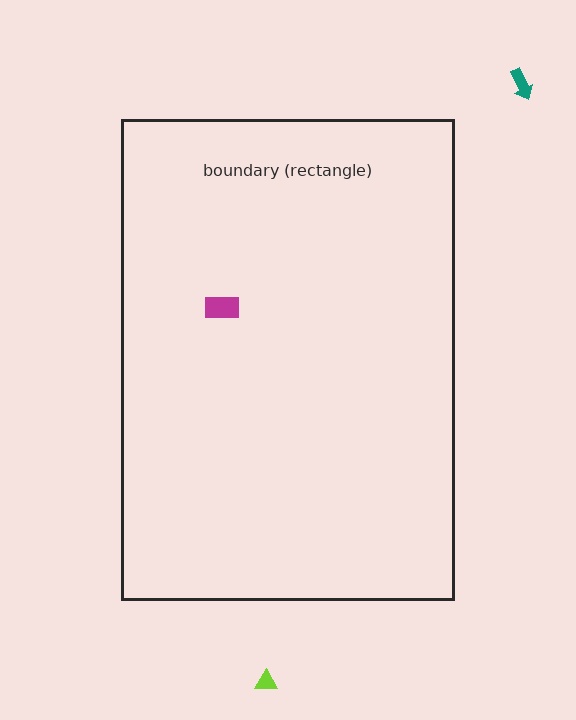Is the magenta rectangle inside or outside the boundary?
Inside.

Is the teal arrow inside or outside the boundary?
Outside.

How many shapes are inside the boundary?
1 inside, 2 outside.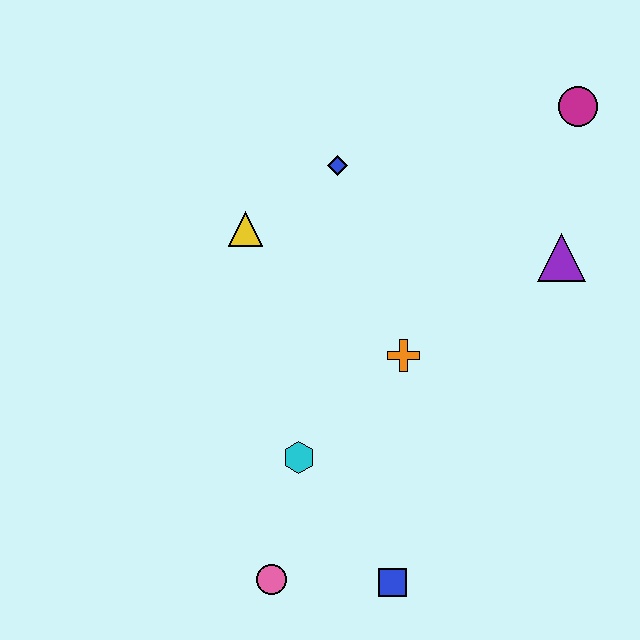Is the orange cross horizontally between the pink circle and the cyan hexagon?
No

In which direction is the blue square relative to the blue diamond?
The blue square is below the blue diamond.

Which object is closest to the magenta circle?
The purple triangle is closest to the magenta circle.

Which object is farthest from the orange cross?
The magenta circle is farthest from the orange cross.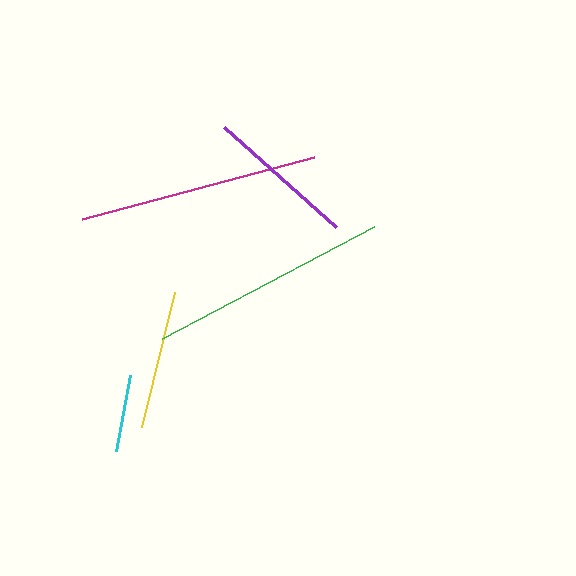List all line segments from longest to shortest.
From longest to shortest: green, magenta, purple, yellow, cyan.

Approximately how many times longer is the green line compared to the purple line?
The green line is approximately 1.6 times the length of the purple line.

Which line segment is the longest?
The green line is the longest at approximately 240 pixels.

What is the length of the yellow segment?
The yellow segment is approximately 139 pixels long.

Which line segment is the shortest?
The cyan line is the shortest at approximately 76 pixels.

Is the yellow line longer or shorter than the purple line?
The purple line is longer than the yellow line.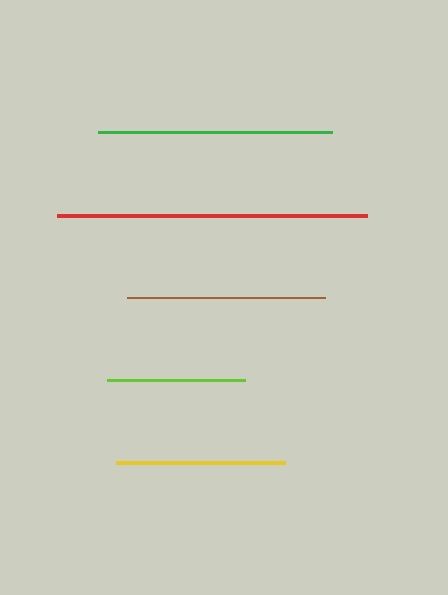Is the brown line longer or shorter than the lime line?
The brown line is longer than the lime line.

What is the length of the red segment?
The red segment is approximately 309 pixels long.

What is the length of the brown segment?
The brown segment is approximately 197 pixels long.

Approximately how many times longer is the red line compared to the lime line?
The red line is approximately 2.2 times the length of the lime line.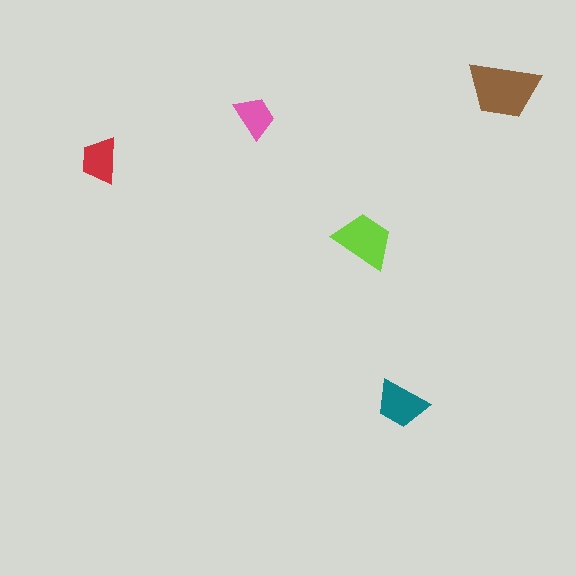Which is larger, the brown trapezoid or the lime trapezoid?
The brown one.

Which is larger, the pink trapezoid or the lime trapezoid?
The lime one.